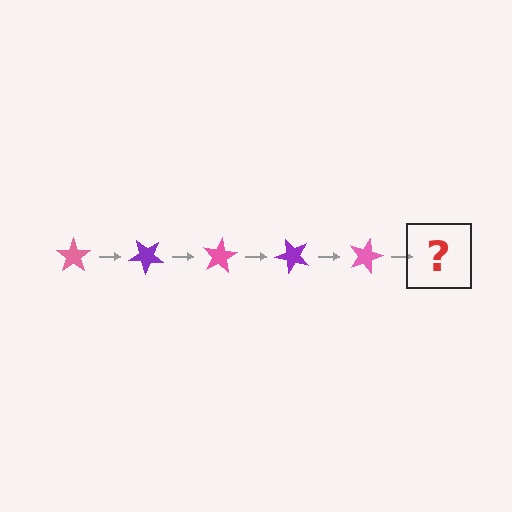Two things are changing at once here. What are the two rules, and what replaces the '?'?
The two rules are that it rotates 40 degrees each step and the color cycles through pink and purple. The '?' should be a purple star, rotated 200 degrees from the start.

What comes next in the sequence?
The next element should be a purple star, rotated 200 degrees from the start.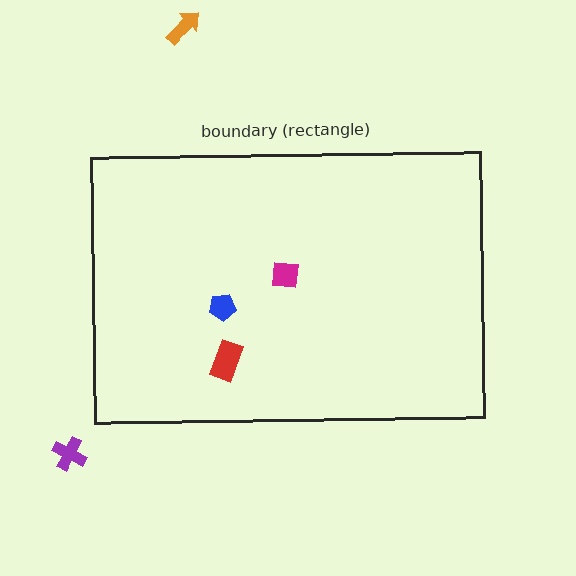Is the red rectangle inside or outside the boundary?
Inside.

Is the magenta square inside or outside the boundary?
Inside.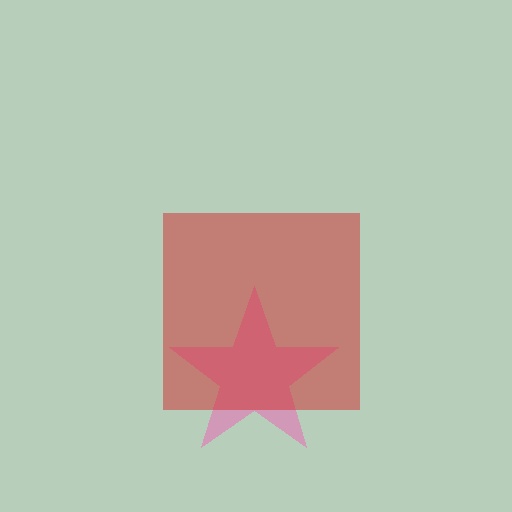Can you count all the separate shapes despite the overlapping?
Yes, there are 2 separate shapes.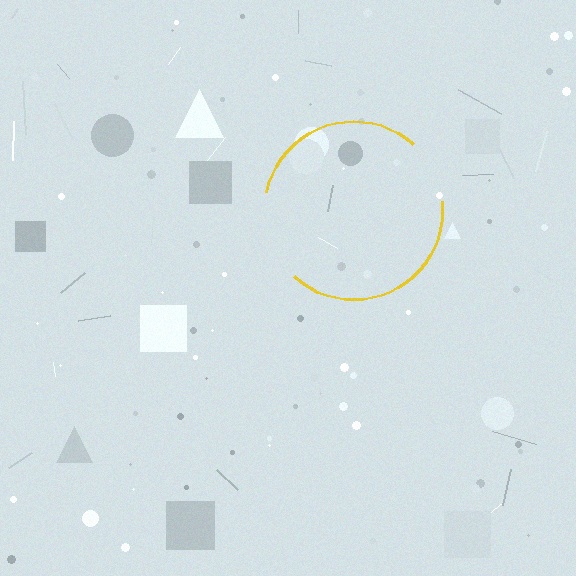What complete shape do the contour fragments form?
The contour fragments form a circle.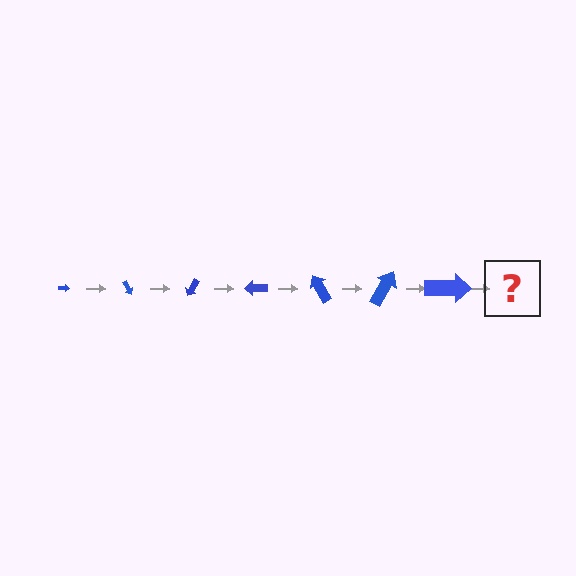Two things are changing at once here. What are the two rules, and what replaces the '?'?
The two rules are that the arrow grows larger each step and it rotates 60 degrees each step. The '?' should be an arrow, larger than the previous one and rotated 420 degrees from the start.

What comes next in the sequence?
The next element should be an arrow, larger than the previous one and rotated 420 degrees from the start.